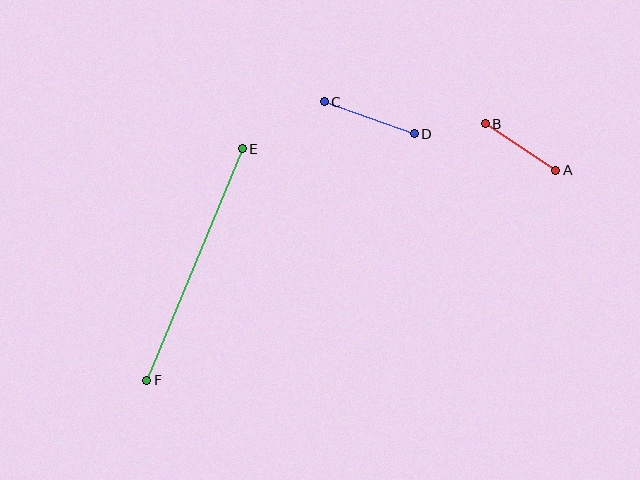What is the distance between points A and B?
The distance is approximately 85 pixels.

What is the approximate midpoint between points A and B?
The midpoint is at approximately (521, 147) pixels.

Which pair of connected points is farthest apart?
Points E and F are farthest apart.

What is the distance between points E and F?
The distance is approximately 251 pixels.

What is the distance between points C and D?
The distance is approximately 96 pixels.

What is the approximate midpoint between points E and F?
The midpoint is at approximately (194, 264) pixels.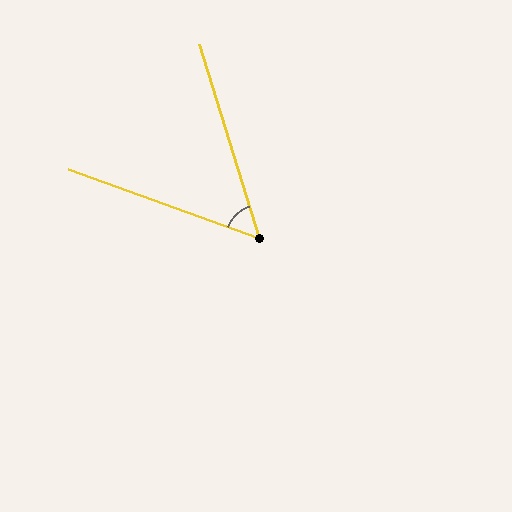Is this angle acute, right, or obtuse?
It is acute.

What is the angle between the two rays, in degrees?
Approximately 53 degrees.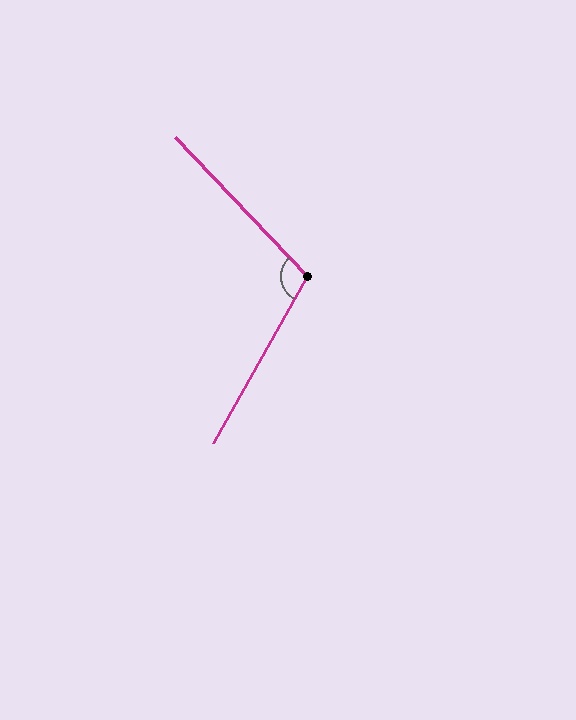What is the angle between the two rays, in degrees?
Approximately 107 degrees.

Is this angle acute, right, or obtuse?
It is obtuse.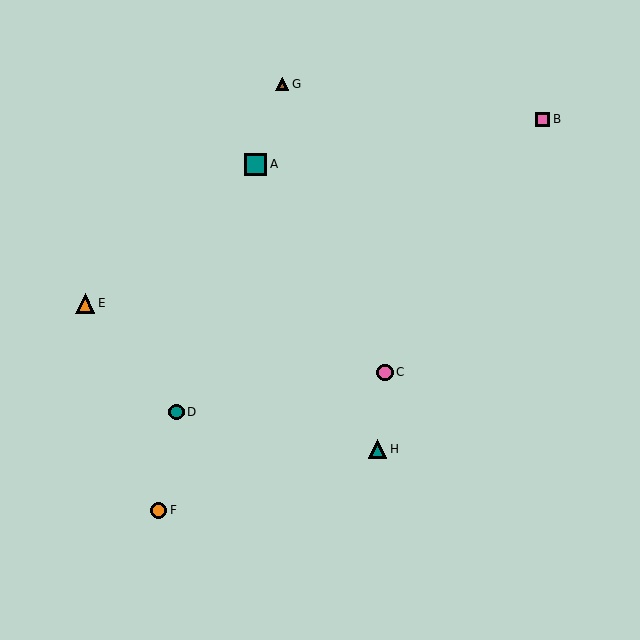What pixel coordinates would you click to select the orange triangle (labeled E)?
Click at (85, 303) to select the orange triangle E.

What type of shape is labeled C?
Shape C is a pink circle.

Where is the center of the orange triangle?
The center of the orange triangle is at (85, 303).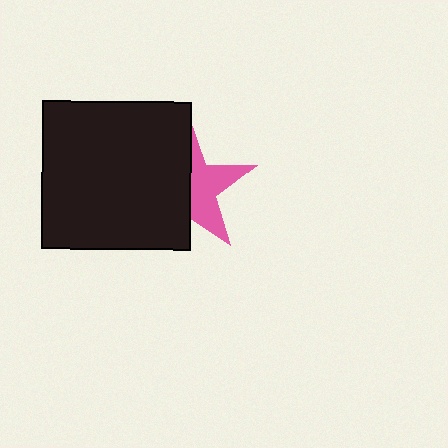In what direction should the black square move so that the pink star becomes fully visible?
The black square should move left. That is the shortest direction to clear the overlap and leave the pink star fully visible.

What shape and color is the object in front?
The object in front is a black square.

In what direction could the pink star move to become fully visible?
The pink star could move right. That would shift it out from behind the black square entirely.